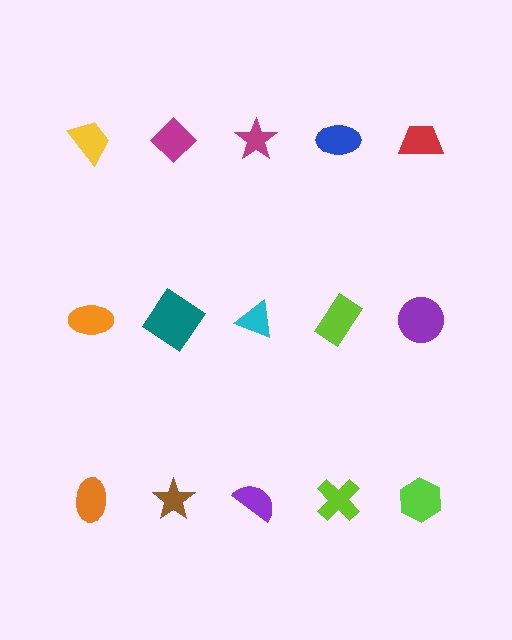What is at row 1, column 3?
A magenta star.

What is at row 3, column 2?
A brown star.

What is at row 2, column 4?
A lime rectangle.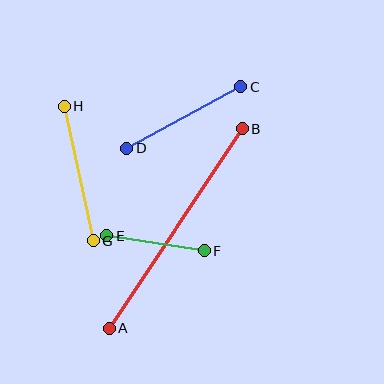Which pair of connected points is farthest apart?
Points A and B are farthest apart.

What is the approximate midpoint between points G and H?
The midpoint is at approximately (79, 174) pixels.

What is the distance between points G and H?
The distance is approximately 137 pixels.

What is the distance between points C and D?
The distance is approximately 130 pixels.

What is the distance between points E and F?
The distance is approximately 98 pixels.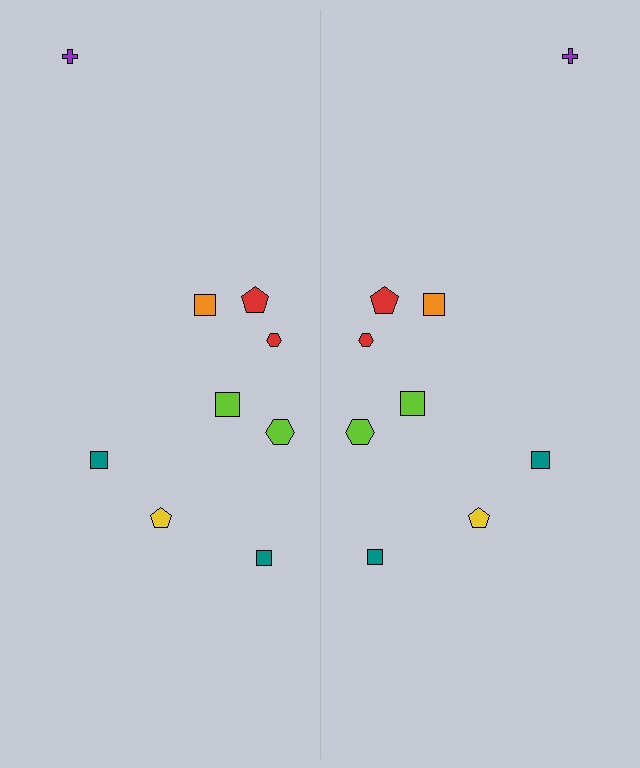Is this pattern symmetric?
Yes, this pattern has bilateral (reflection) symmetry.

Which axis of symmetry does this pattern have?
The pattern has a vertical axis of symmetry running through the center of the image.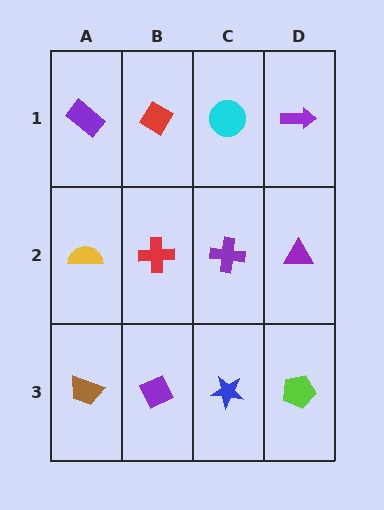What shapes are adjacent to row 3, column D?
A purple triangle (row 2, column D), a blue star (row 3, column C).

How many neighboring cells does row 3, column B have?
3.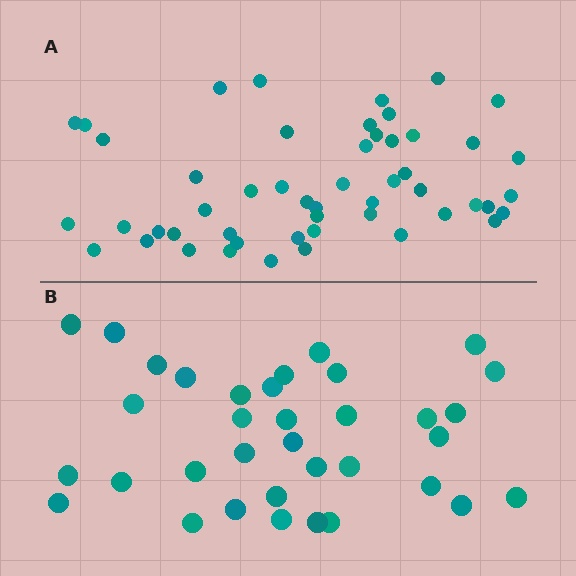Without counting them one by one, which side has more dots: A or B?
Region A (the top region) has more dots.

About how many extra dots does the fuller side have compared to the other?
Region A has approximately 15 more dots than region B.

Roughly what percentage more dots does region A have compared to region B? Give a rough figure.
About 45% more.